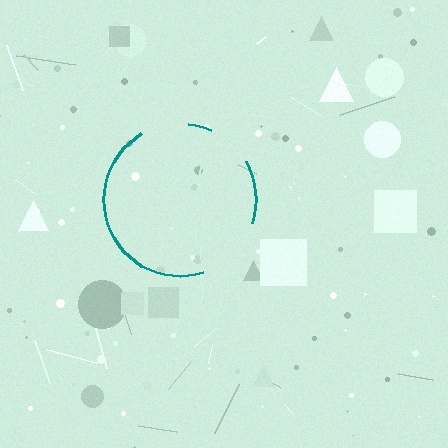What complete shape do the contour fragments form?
The contour fragments form a circle.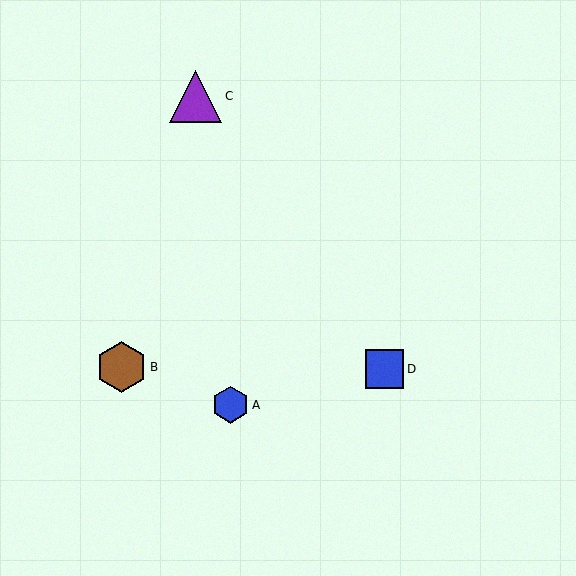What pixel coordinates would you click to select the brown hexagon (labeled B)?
Click at (122, 367) to select the brown hexagon B.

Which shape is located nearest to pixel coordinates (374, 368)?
The blue square (labeled D) at (385, 369) is nearest to that location.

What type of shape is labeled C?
Shape C is a purple triangle.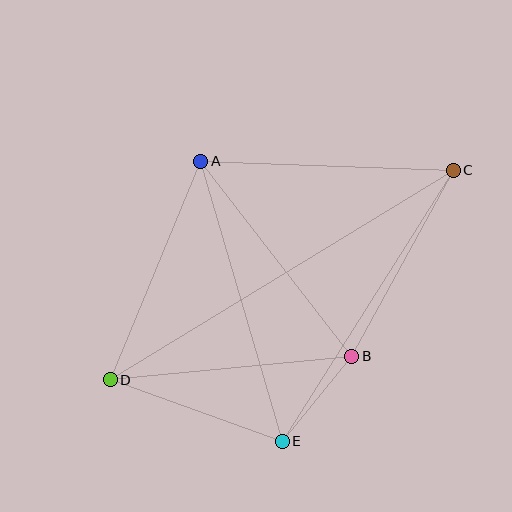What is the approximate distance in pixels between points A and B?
The distance between A and B is approximately 247 pixels.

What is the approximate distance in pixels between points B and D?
The distance between B and D is approximately 243 pixels.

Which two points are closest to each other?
Points B and E are closest to each other.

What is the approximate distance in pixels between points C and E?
The distance between C and E is approximately 320 pixels.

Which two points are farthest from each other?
Points C and D are farthest from each other.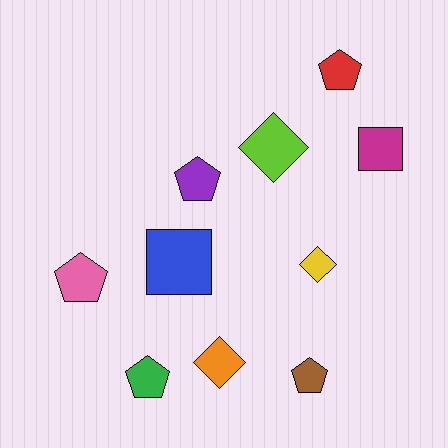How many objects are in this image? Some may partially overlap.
There are 10 objects.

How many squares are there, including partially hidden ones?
There are 2 squares.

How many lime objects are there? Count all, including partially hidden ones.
There is 1 lime object.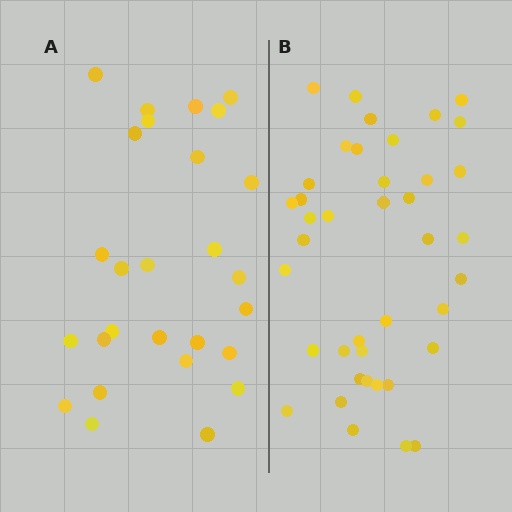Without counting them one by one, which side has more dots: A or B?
Region B (the right region) has more dots.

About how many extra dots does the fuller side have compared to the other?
Region B has approximately 15 more dots than region A.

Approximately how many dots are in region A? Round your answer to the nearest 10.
About 30 dots. (The exact count is 27, which rounds to 30.)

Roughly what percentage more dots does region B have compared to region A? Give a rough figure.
About 50% more.